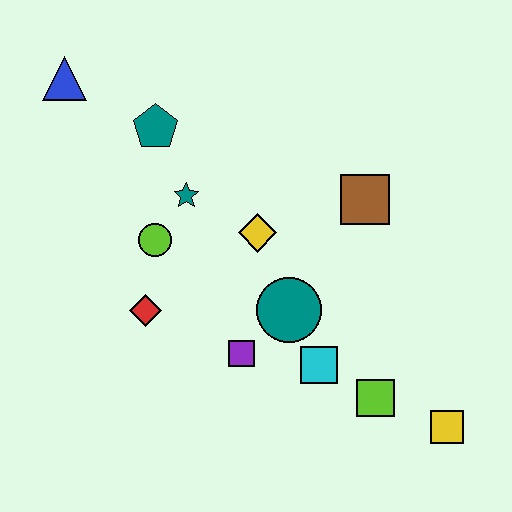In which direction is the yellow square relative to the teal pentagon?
The yellow square is below the teal pentagon.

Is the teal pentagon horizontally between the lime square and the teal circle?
No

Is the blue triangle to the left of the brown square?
Yes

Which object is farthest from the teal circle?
The blue triangle is farthest from the teal circle.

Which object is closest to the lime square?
The cyan square is closest to the lime square.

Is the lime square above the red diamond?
No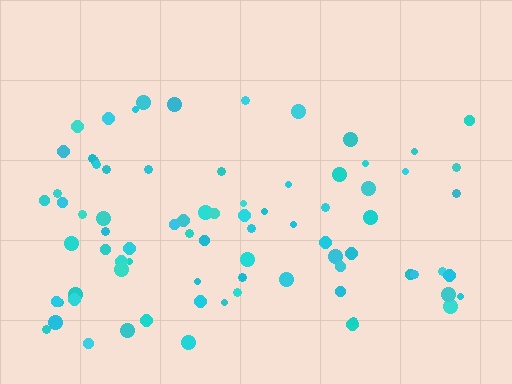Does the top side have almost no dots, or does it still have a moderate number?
Still a moderate number, just noticeably fewer than the bottom.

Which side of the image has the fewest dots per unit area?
The top.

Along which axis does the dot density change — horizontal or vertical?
Vertical.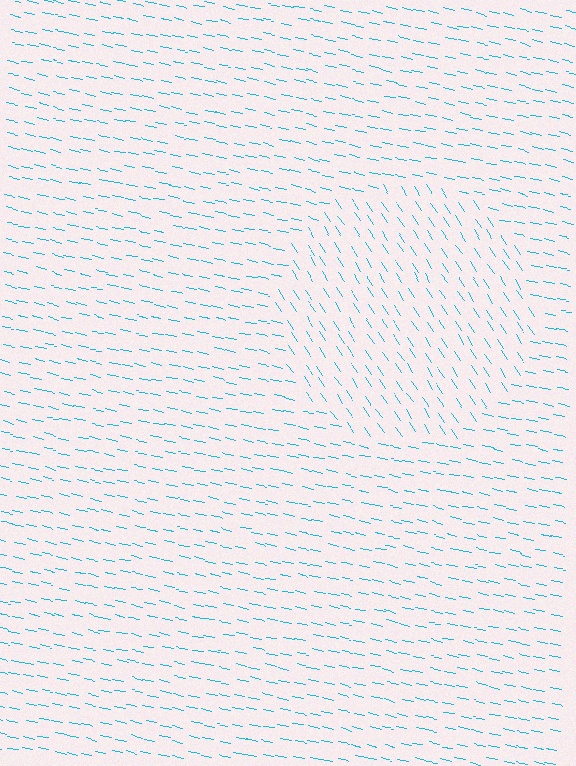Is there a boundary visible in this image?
Yes, there is a texture boundary formed by a change in line orientation.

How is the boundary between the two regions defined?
The boundary is defined purely by a change in line orientation (approximately 45 degrees difference). All lines are the same color and thickness.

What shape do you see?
I see a circle.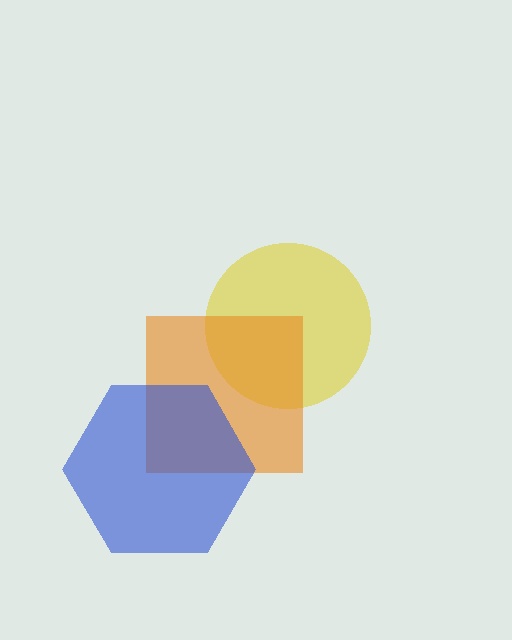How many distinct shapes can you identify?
There are 3 distinct shapes: a yellow circle, an orange square, a blue hexagon.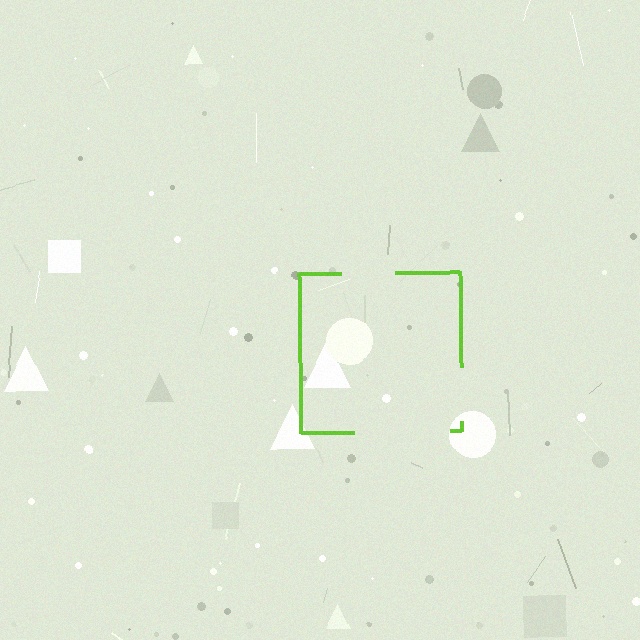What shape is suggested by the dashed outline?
The dashed outline suggests a square.